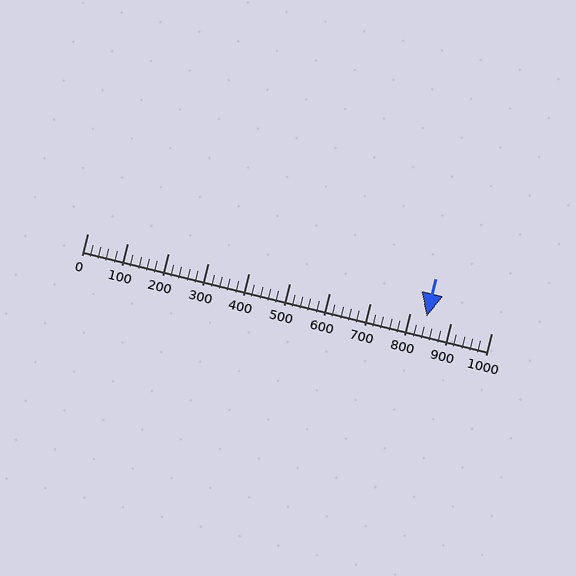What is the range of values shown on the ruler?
The ruler shows values from 0 to 1000.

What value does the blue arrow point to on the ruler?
The blue arrow points to approximately 840.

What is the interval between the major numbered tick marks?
The major tick marks are spaced 100 units apart.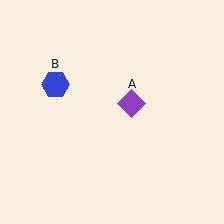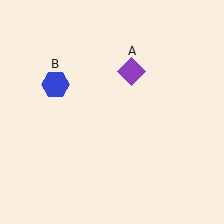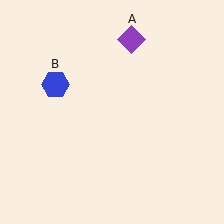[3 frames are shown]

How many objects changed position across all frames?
1 object changed position: purple diamond (object A).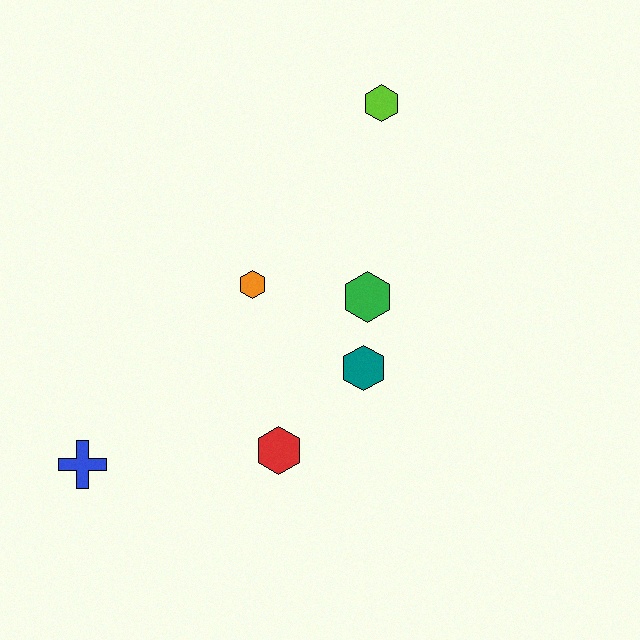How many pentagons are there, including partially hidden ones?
There are no pentagons.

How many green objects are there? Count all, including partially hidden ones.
There is 1 green object.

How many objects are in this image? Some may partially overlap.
There are 6 objects.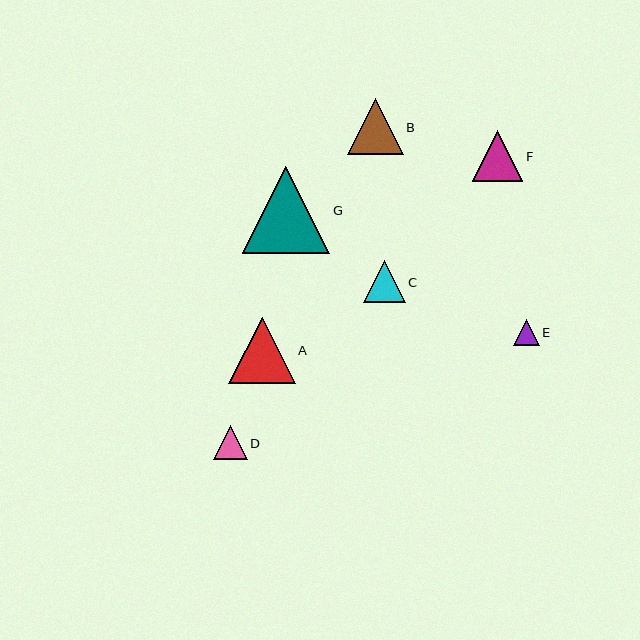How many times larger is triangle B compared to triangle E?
Triangle B is approximately 2.2 times the size of triangle E.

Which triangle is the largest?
Triangle G is the largest with a size of approximately 87 pixels.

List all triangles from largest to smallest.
From largest to smallest: G, A, B, F, C, D, E.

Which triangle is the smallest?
Triangle E is the smallest with a size of approximately 26 pixels.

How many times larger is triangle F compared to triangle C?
Triangle F is approximately 1.2 times the size of triangle C.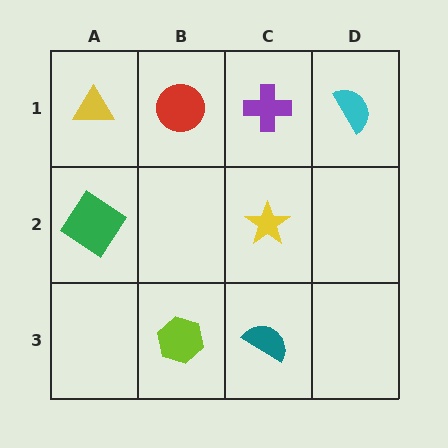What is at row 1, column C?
A purple cross.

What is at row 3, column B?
A lime hexagon.